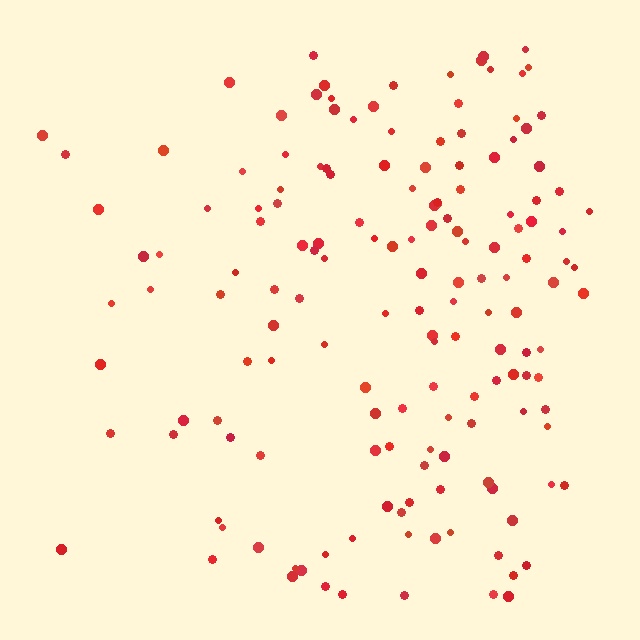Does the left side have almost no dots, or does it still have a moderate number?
Still a moderate number, just noticeably fewer than the right.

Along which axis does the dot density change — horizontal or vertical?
Horizontal.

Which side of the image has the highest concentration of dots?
The right.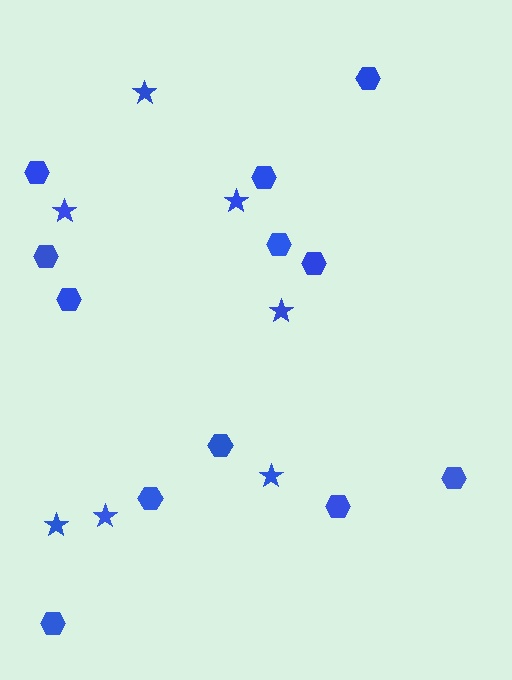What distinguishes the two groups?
There are 2 groups: one group of hexagons (12) and one group of stars (7).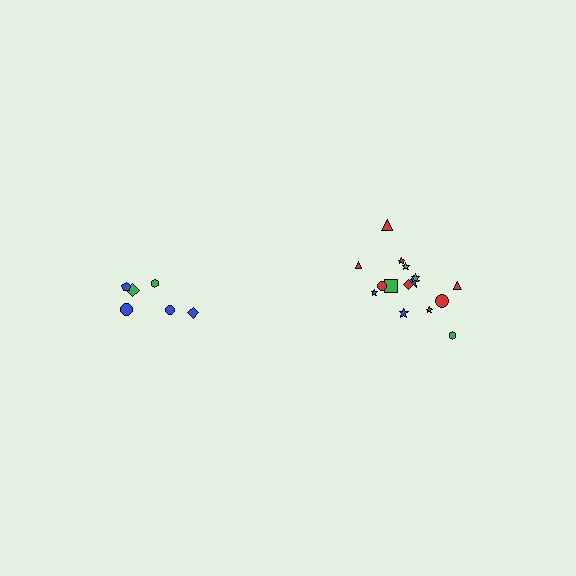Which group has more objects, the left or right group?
The right group.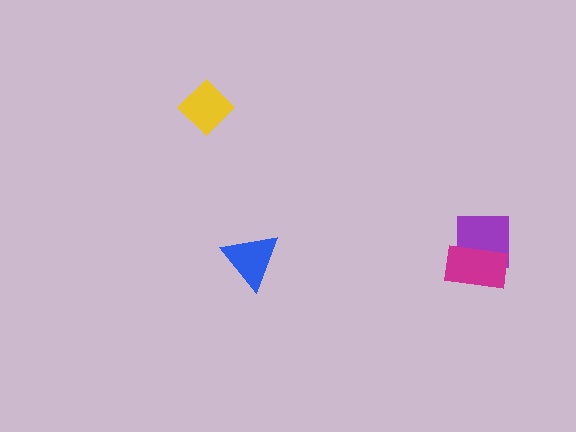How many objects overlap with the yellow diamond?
0 objects overlap with the yellow diamond.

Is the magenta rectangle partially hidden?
No, no other shape covers it.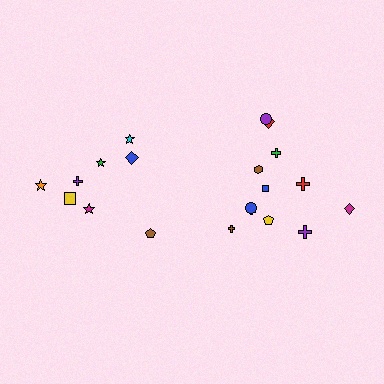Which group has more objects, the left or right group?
The right group.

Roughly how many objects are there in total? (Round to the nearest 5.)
Roughly 20 objects in total.